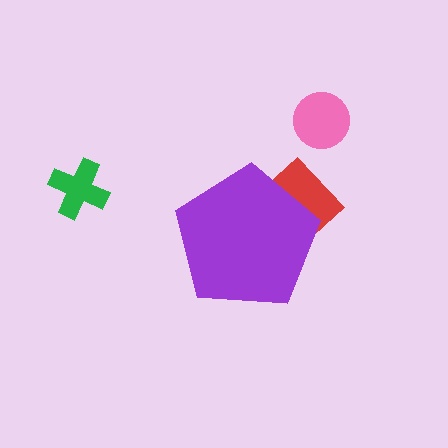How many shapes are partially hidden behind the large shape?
1 shape is partially hidden.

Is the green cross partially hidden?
No, the green cross is fully visible.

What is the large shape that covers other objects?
A purple pentagon.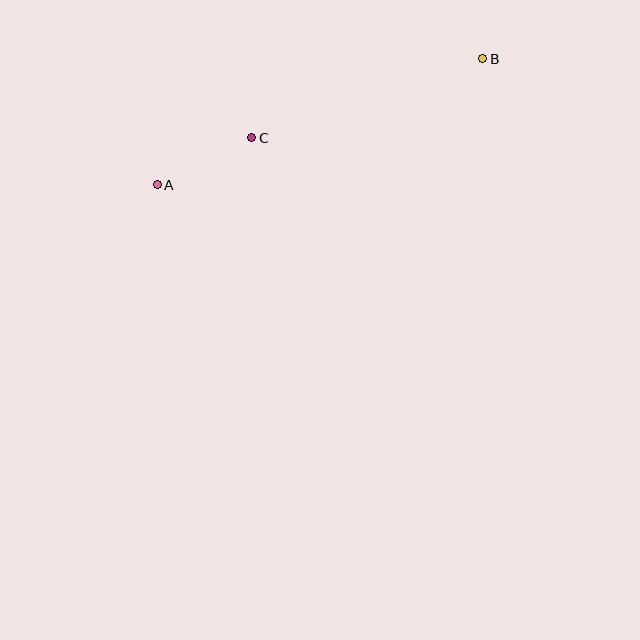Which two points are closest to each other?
Points A and C are closest to each other.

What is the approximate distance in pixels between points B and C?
The distance between B and C is approximately 244 pixels.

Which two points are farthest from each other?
Points A and B are farthest from each other.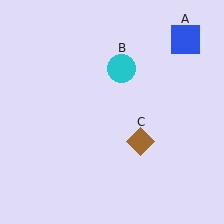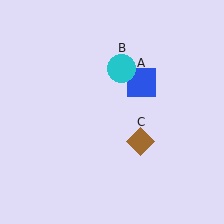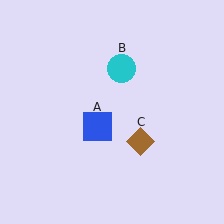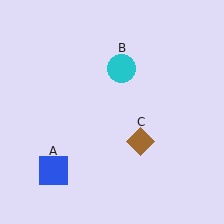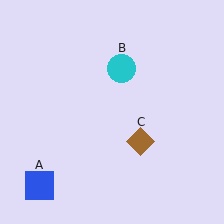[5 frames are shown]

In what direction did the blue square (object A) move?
The blue square (object A) moved down and to the left.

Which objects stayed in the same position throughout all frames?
Cyan circle (object B) and brown diamond (object C) remained stationary.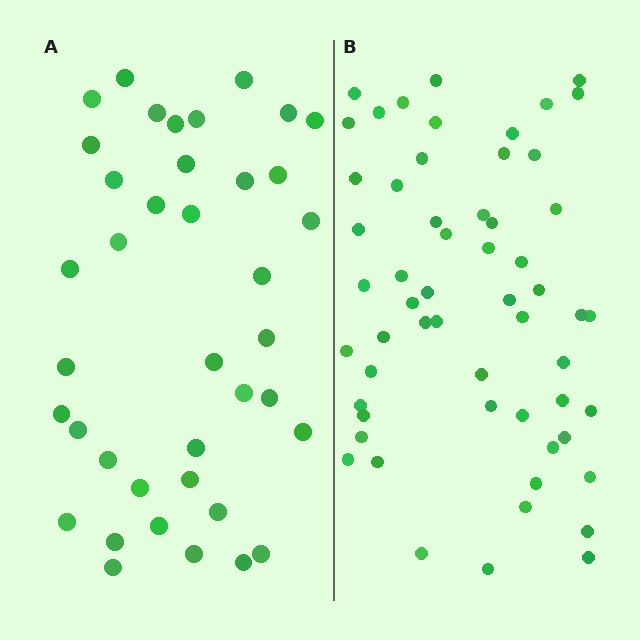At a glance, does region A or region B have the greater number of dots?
Region B (the right region) has more dots.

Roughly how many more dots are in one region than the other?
Region B has approximately 20 more dots than region A.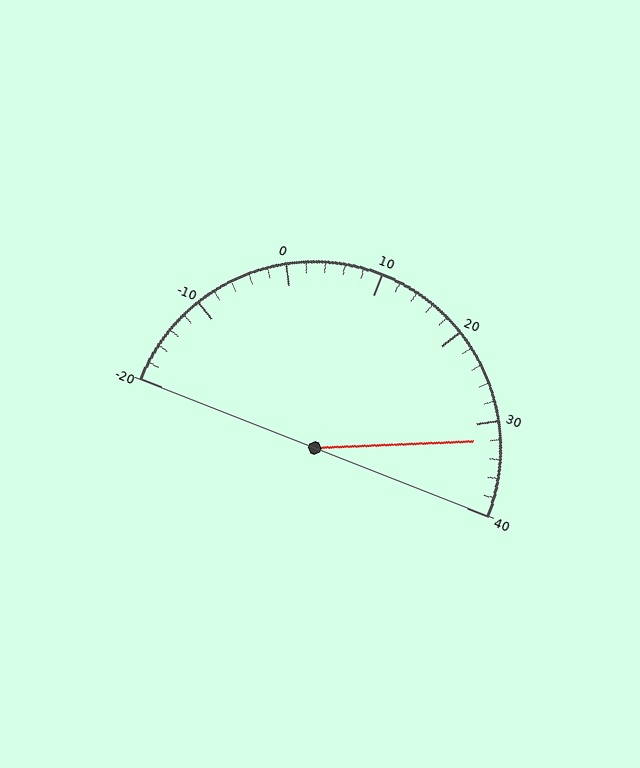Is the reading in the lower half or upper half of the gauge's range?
The reading is in the upper half of the range (-20 to 40).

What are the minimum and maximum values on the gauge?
The gauge ranges from -20 to 40.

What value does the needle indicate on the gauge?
The needle indicates approximately 32.